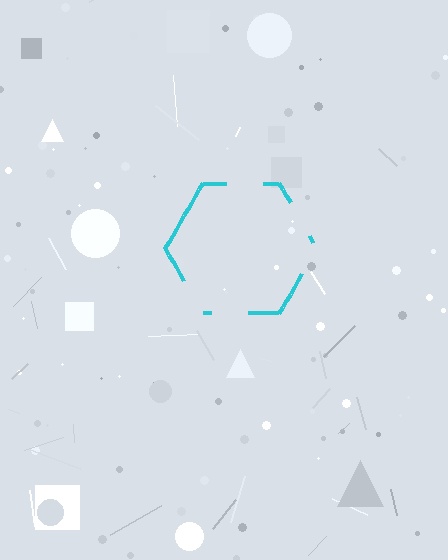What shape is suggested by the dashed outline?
The dashed outline suggests a hexagon.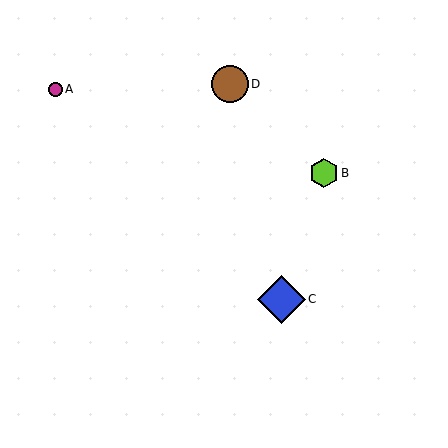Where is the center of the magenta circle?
The center of the magenta circle is at (56, 89).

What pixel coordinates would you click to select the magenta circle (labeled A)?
Click at (56, 89) to select the magenta circle A.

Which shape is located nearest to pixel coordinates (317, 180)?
The lime hexagon (labeled B) at (324, 173) is nearest to that location.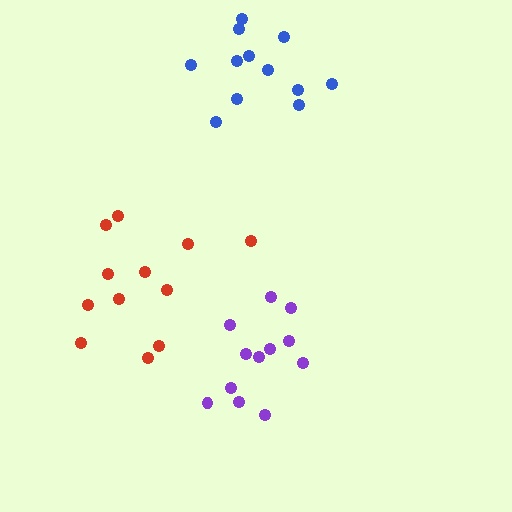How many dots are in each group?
Group 1: 12 dots, Group 2: 12 dots, Group 3: 12 dots (36 total).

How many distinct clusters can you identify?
There are 3 distinct clusters.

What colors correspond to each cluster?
The clusters are colored: red, purple, blue.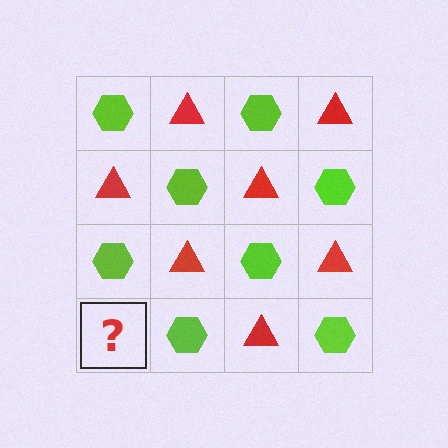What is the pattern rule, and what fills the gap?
The rule is that it alternates lime hexagon and red triangle in a checkerboard pattern. The gap should be filled with a red triangle.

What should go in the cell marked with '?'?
The missing cell should contain a red triangle.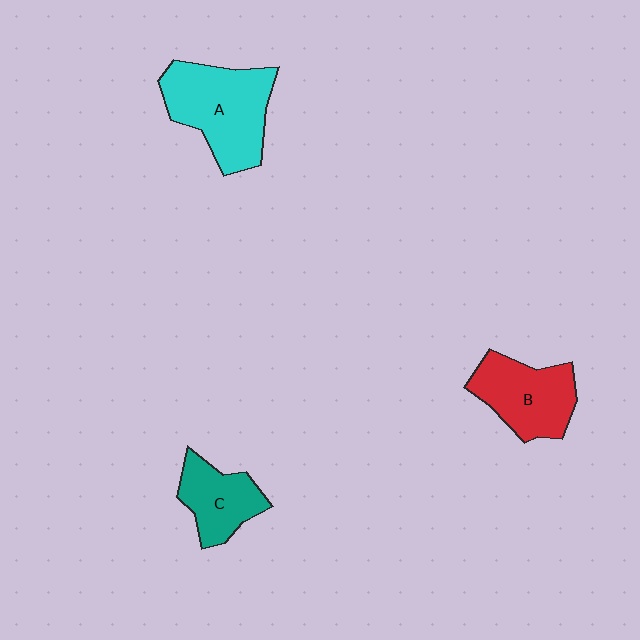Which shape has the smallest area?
Shape C (teal).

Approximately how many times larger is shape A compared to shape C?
Approximately 1.7 times.